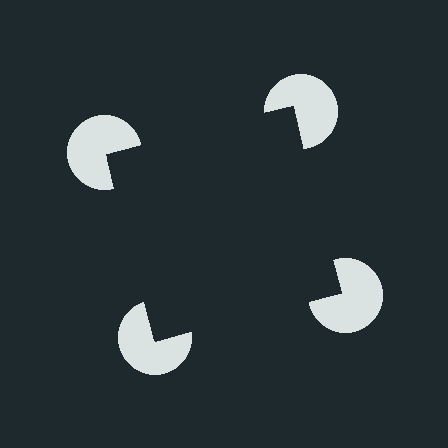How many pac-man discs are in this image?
There are 4 — one at each vertex of the illusory square.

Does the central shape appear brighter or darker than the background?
It typically appears slightly darker than the background, even though no actual brightness change is drawn.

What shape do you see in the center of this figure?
An illusory square — its edges are inferred from the aligned wedge cuts in the pac-man discs, not physically drawn.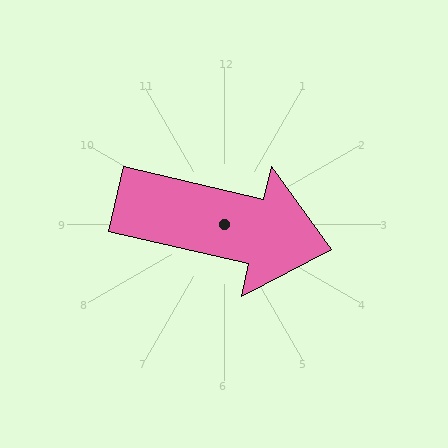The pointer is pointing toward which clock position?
Roughly 3 o'clock.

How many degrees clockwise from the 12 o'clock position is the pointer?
Approximately 103 degrees.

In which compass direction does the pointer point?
East.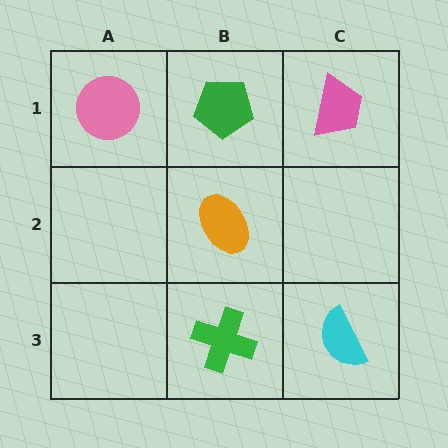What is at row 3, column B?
A green cross.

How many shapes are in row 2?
1 shape.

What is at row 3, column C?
A cyan semicircle.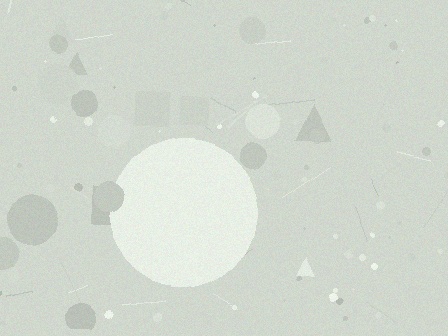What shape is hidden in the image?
A circle is hidden in the image.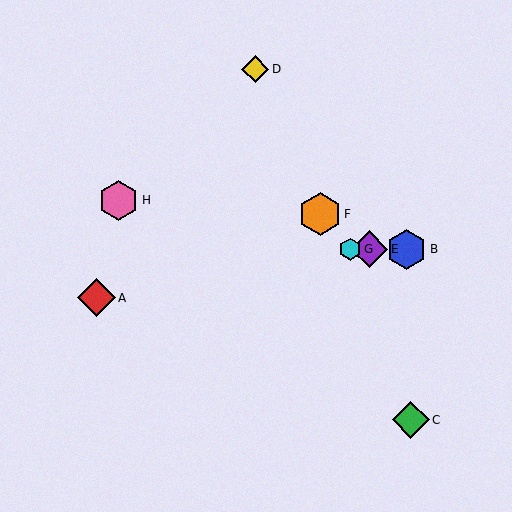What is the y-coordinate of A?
Object A is at y≈298.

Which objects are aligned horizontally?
Objects B, E, G are aligned horizontally.